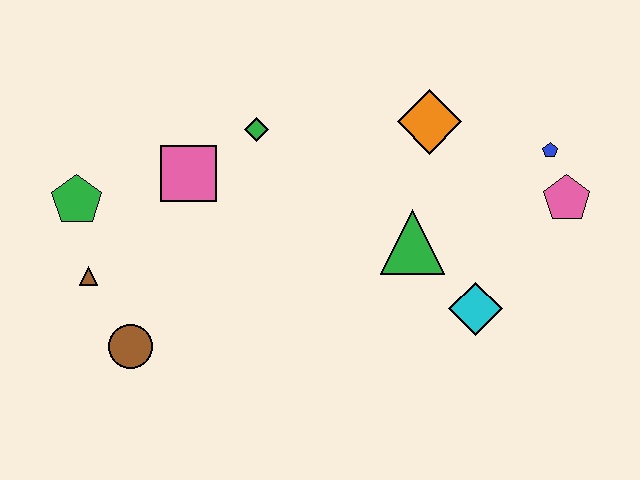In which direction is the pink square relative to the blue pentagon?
The pink square is to the left of the blue pentagon.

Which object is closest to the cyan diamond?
The green triangle is closest to the cyan diamond.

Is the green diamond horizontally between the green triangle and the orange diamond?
No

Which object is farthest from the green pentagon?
The pink pentagon is farthest from the green pentagon.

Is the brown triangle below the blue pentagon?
Yes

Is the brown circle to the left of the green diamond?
Yes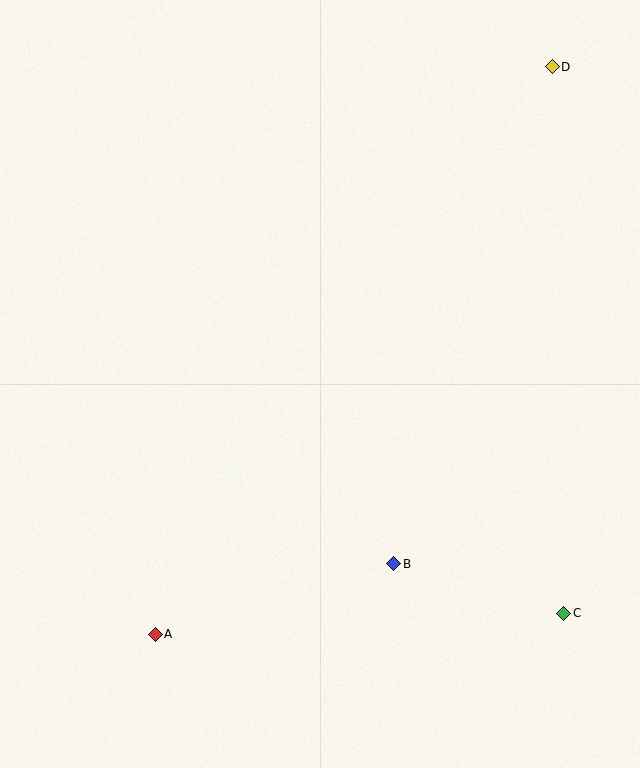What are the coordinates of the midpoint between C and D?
The midpoint between C and D is at (558, 340).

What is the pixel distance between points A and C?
The distance between A and C is 409 pixels.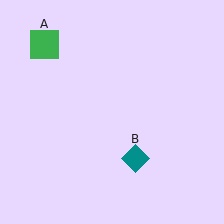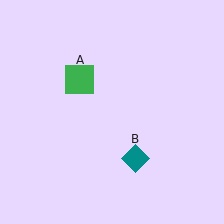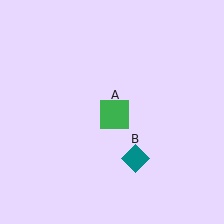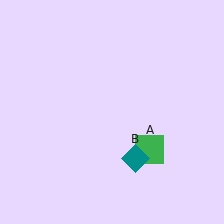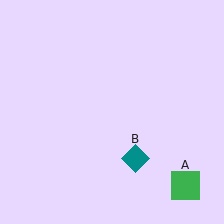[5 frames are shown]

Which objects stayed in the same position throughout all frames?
Teal diamond (object B) remained stationary.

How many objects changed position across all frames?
1 object changed position: green square (object A).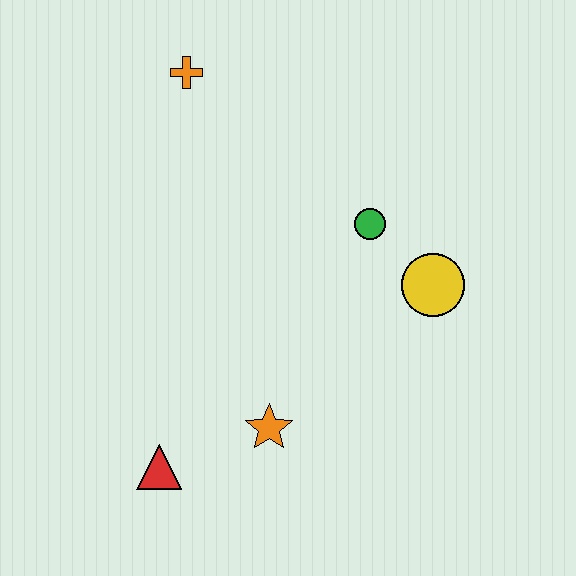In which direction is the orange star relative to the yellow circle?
The orange star is to the left of the yellow circle.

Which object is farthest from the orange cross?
The red triangle is farthest from the orange cross.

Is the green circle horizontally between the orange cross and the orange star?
No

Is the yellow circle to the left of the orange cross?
No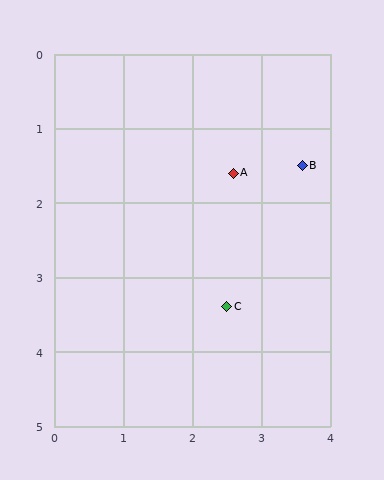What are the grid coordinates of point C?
Point C is at approximately (2.5, 3.4).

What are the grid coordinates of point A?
Point A is at approximately (2.6, 1.6).